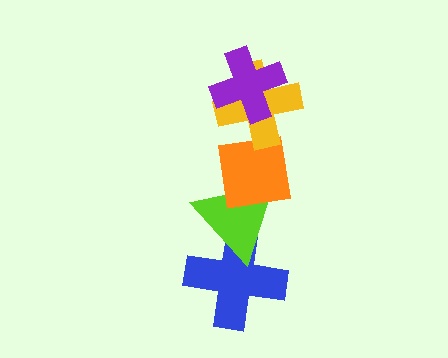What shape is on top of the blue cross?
The lime triangle is on top of the blue cross.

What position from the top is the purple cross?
The purple cross is 1st from the top.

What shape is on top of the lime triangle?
The orange square is on top of the lime triangle.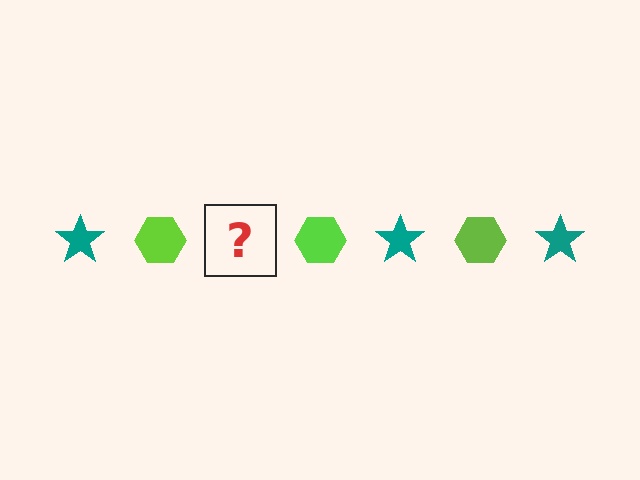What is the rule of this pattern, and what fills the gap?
The rule is that the pattern alternates between teal star and lime hexagon. The gap should be filled with a teal star.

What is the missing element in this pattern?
The missing element is a teal star.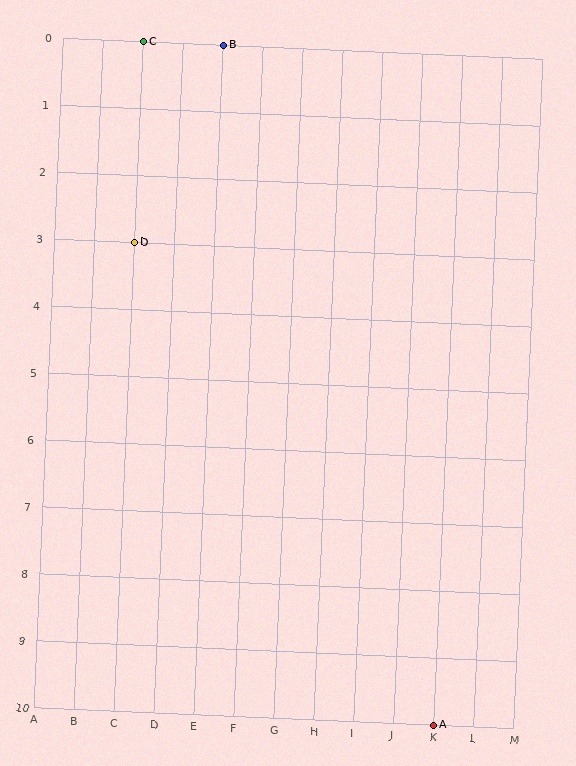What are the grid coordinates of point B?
Point B is at grid coordinates (E, 0).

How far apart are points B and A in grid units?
Points B and A are 6 columns and 10 rows apart (about 11.7 grid units diagonally).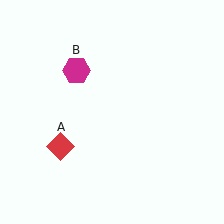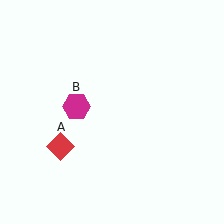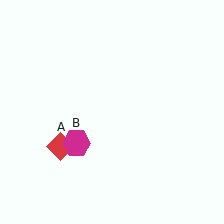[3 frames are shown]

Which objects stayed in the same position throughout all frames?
Red diamond (object A) remained stationary.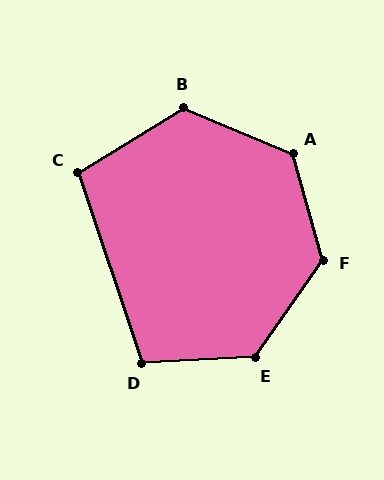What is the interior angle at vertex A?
Approximately 129 degrees (obtuse).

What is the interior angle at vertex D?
Approximately 106 degrees (obtuse).